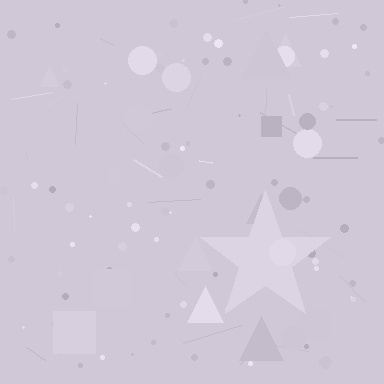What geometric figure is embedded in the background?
A star is embedded in the background.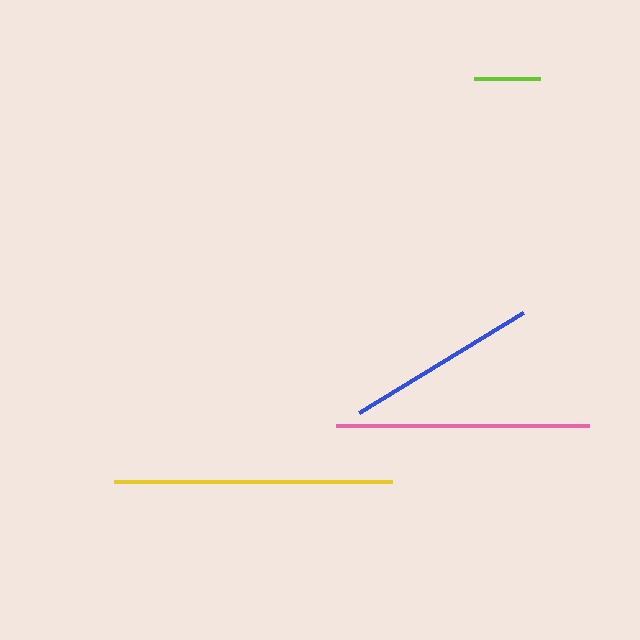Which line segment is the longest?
The yellow line is the longest at approximately 277 pixels.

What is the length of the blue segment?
The blue segment is approximately 192 pixels long.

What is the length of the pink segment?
The pink segment is approximately 253 pixels long.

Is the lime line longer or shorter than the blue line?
The blue line is longer than the lime line.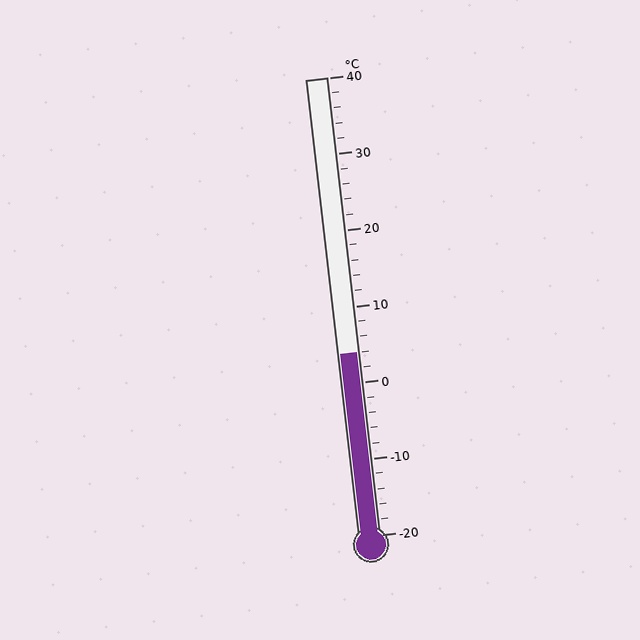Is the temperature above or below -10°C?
The temperature is above -10°C.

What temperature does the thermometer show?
The thermometer shows approximately 4°C.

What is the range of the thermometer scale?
The thermometer scale ranges from -20°C to 40°C.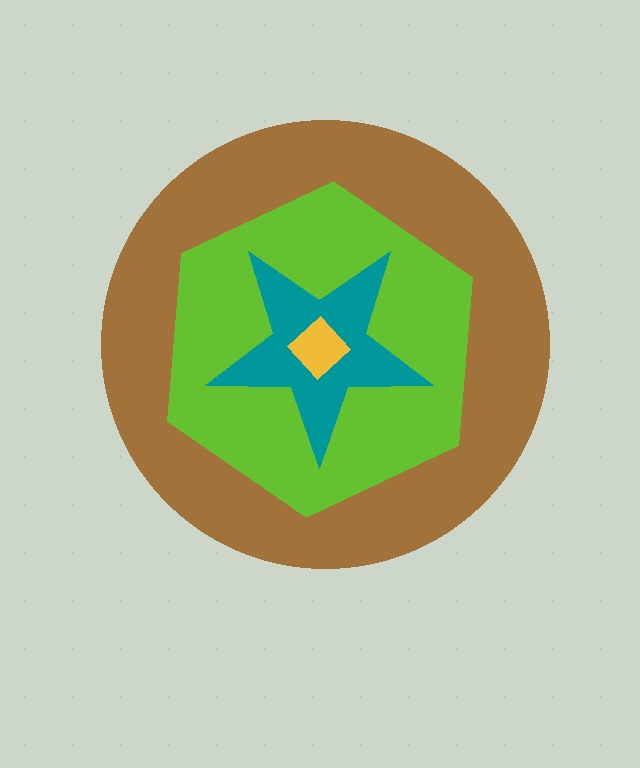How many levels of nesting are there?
4.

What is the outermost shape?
The brown circle.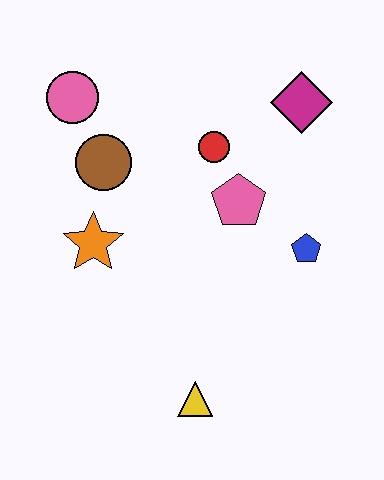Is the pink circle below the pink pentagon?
No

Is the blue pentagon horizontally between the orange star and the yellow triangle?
No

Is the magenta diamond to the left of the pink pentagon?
No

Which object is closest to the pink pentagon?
The red circle is closest to the pink pentagon.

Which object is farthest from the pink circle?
The yellow triangle is farthest from the pink circle.